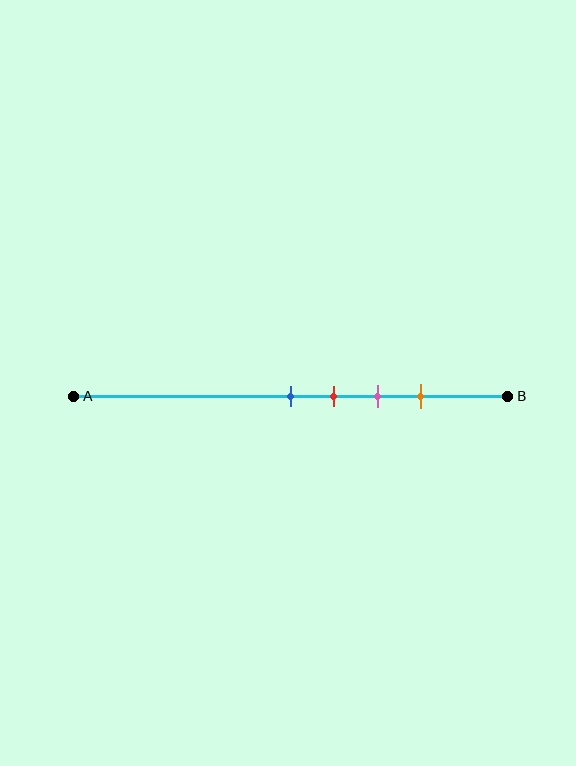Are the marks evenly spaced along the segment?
Yes, the marks are approximately evenly spaced.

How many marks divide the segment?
There are 4 marks dividing the segment.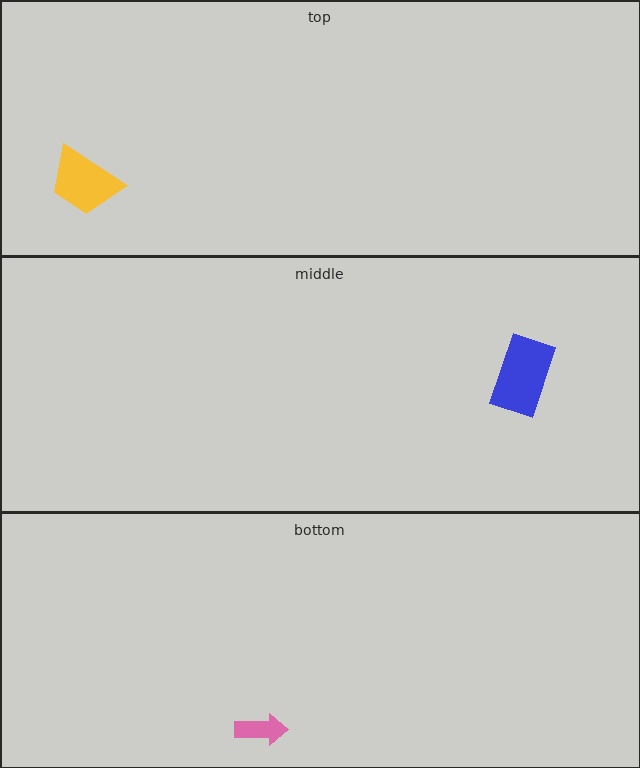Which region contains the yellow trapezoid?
The top region.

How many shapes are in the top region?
1.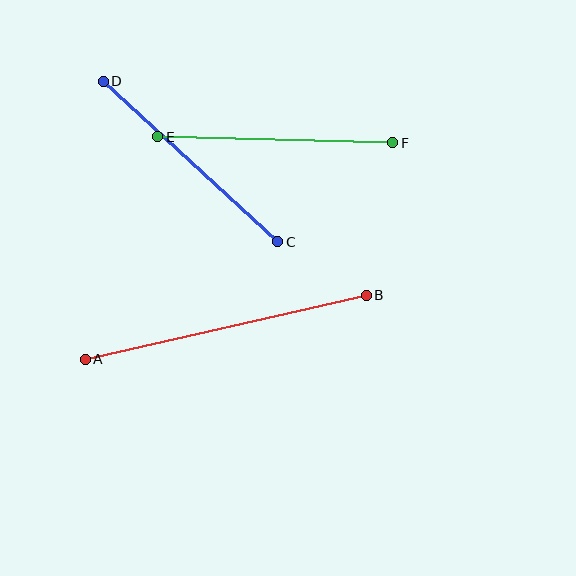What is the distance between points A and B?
The distance is approximately 288 pixels.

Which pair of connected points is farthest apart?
Points A and B are farthest apart.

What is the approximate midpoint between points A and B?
The midpoint is at approximately (226, 327) pixels.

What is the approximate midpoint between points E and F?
The midpoint is at approximately (275, 140) pixels.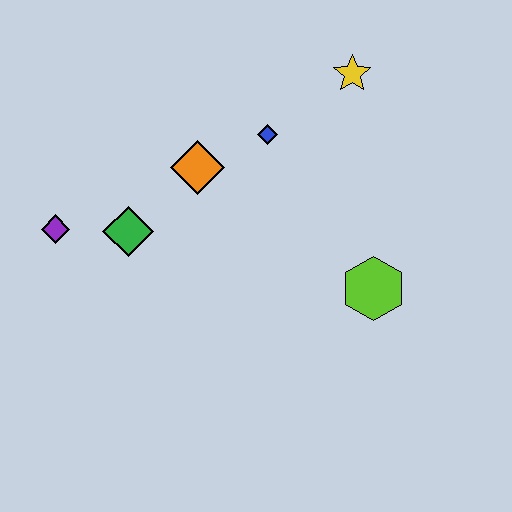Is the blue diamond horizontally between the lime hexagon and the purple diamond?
Yes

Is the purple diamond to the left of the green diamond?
Yes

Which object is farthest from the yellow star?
The purple diamond is farthest from the yellow star.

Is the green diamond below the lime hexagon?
No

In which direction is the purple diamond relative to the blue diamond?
The purple diamond is to the left of the blue diamond.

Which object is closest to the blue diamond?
The orange diamond is closest to the blue diamond.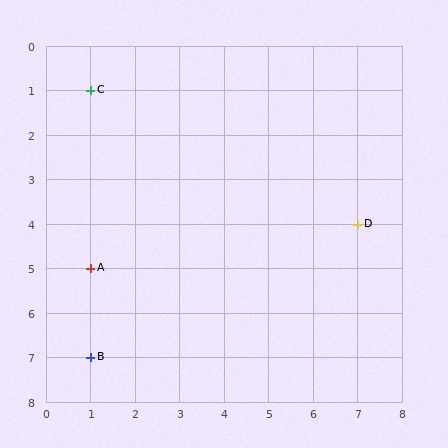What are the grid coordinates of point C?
Point C is at grid coordinates (1, 1).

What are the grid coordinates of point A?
Point A is at grid coordinates (1, 5).